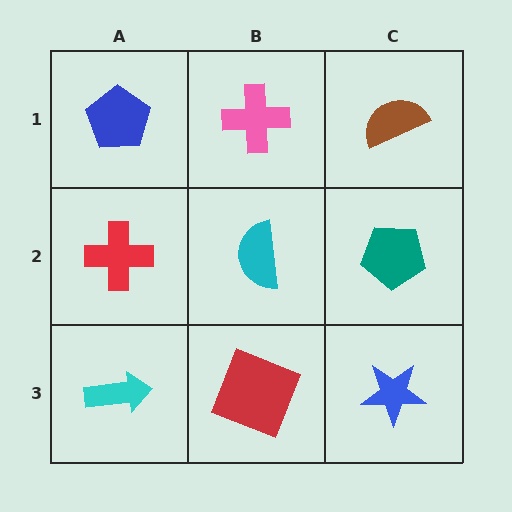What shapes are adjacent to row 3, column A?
A red cross (row 2, column A), a red square (row 3, column B).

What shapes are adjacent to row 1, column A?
A red cross (row 2, column A), a pink cross (row 1, column B).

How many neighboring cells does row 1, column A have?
2.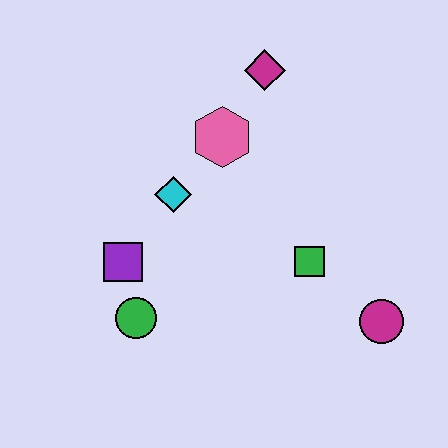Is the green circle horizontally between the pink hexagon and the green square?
No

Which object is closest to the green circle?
The purple square is closest to the green circle.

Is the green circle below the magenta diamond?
Yes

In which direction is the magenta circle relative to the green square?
The magenta circle is to the right of the green square.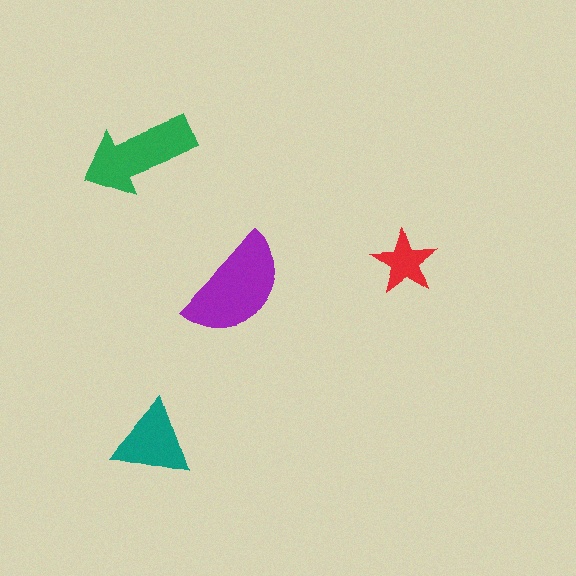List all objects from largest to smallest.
The purple semicircle, the green arrow, the teal triangle, the red star.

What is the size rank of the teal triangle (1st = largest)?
3rd.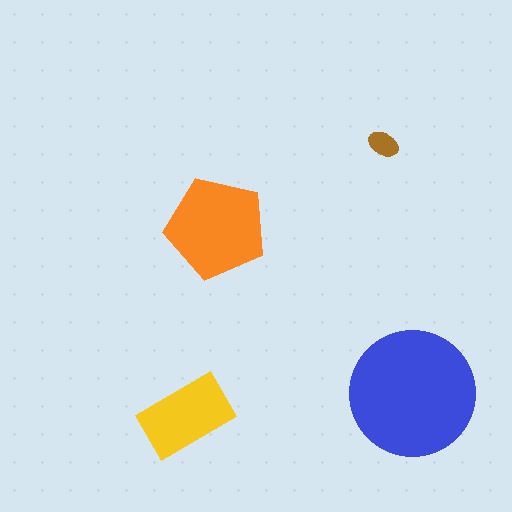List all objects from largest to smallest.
The blue circle, the orange pentagon, the yellow rectangle, the brown ellipse.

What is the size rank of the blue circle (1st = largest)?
1st.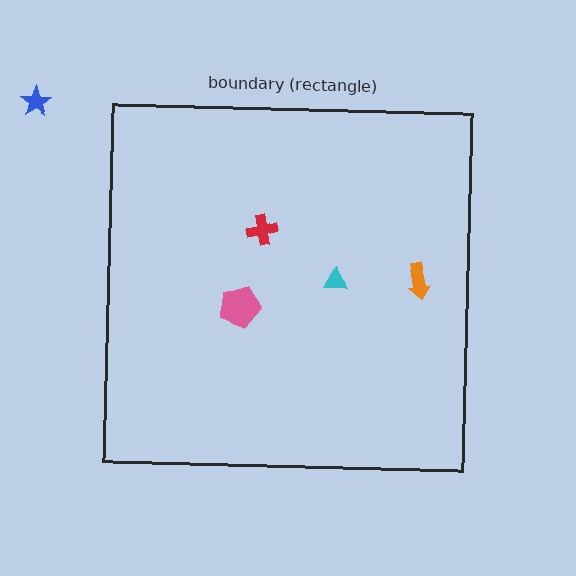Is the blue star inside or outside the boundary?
Outside.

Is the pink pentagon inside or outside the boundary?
Inside.